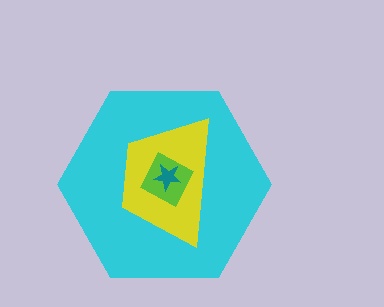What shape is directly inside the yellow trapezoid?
The lime diamond.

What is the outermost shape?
The cyan hexagon.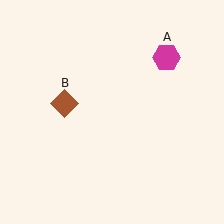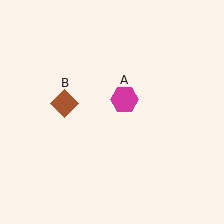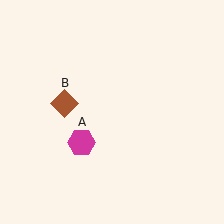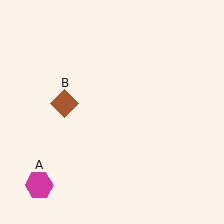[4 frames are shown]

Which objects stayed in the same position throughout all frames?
Brown diamond (object B) remained stationary.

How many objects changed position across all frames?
1 object changed position: magenta hexagon (object A).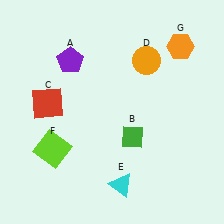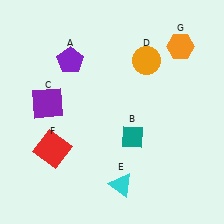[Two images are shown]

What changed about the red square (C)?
In Image 1, C is red. In Image 2, it changed to purple.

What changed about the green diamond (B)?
In Image 1, B is green. In Image 2, it changed to teal.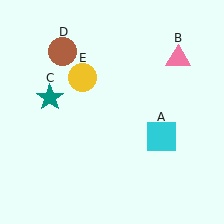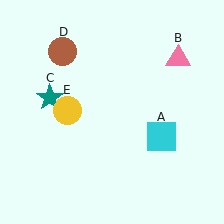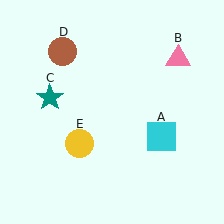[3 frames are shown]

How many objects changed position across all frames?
1 object changed position: yellow circle (object E).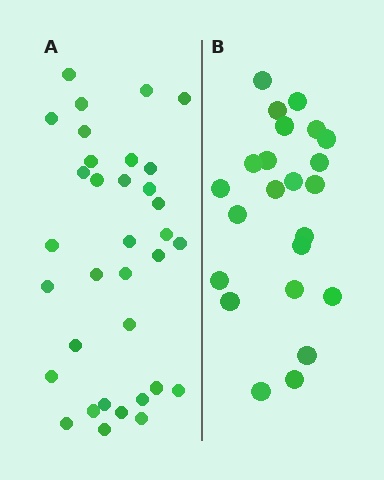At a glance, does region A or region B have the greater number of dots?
Region A (the left region) has more dots.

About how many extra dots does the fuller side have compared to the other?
Region A has roughly 12 or so more dots than region B.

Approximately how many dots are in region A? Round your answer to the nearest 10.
About 30 dots. (The exact count is 34, which rounds to 30.)